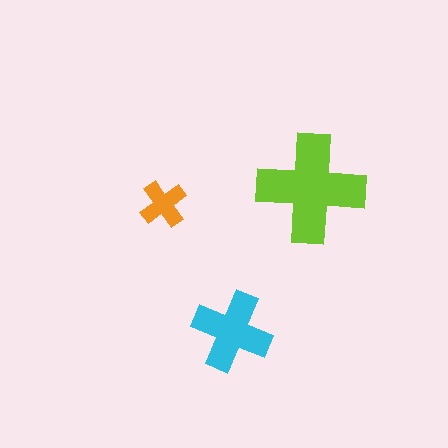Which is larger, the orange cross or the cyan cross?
The cyan one.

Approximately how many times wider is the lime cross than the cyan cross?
About 1.5 times wider.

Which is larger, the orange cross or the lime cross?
The lime one.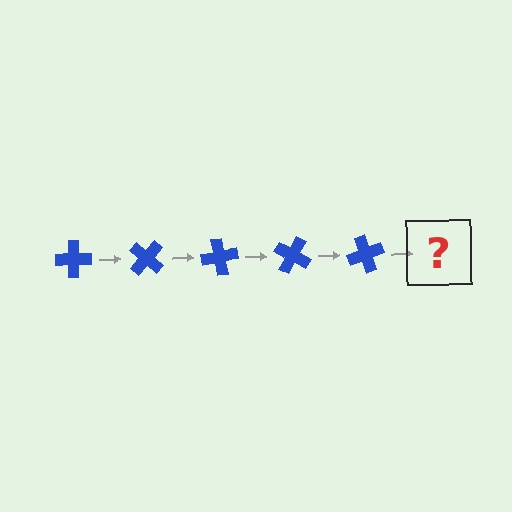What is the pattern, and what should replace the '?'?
The pattern is that the cross rotates 40 degrees each step. The '?' should be a blue cross rotated 200 degrees.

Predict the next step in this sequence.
The next step is a blue cross rotated 200 degrees.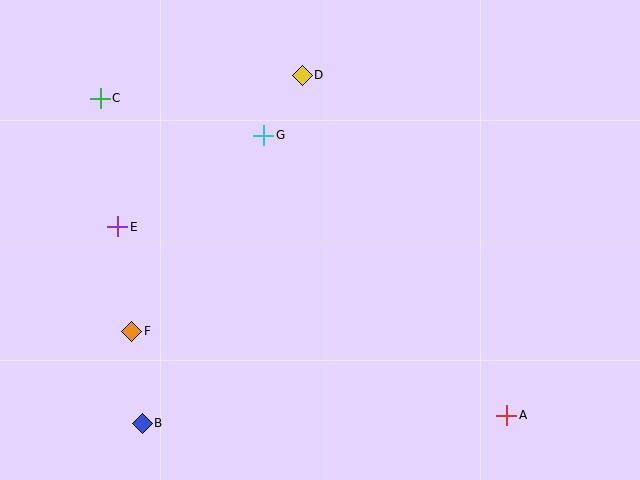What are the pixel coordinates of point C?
Point C is at (100, 98).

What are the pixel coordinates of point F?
Point F is at (132, 331).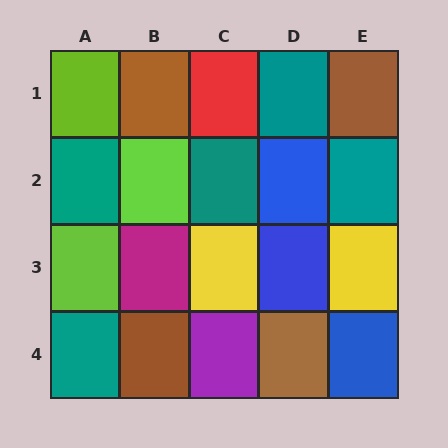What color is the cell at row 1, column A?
Lime.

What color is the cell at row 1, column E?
Brown.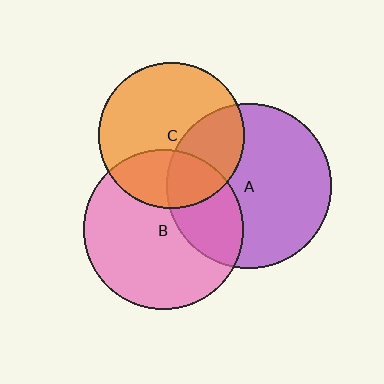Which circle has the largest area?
Circle A (purple).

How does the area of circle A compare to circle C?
Approximately 1.3 times.